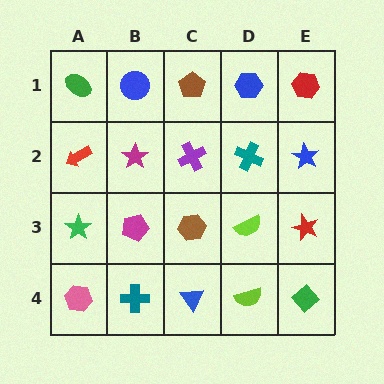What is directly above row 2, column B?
A blue circle.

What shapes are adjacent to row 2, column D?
A blue hexagon (row 1, column D), a lime semicircle (row 3, column D), a purple cross (row 2, column C), a blue star (row 2, column E).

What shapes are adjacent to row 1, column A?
A red arrow (row 2, column A), a blue circle (row 1, column B).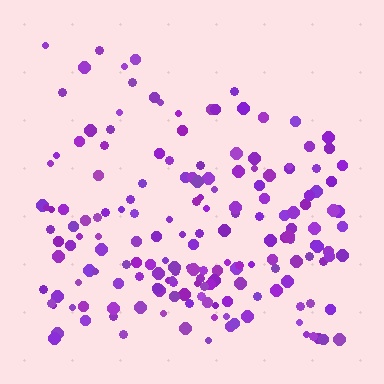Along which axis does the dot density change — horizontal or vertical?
Vertical.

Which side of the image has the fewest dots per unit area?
The top.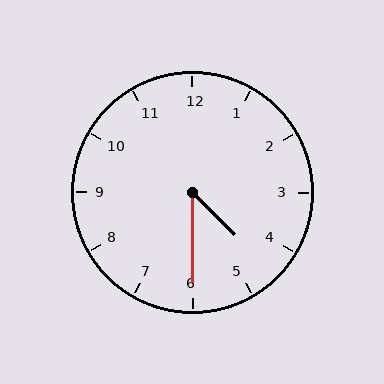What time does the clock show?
4:30.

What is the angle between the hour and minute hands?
Approximately 45 degrees.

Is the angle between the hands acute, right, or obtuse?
It is acute.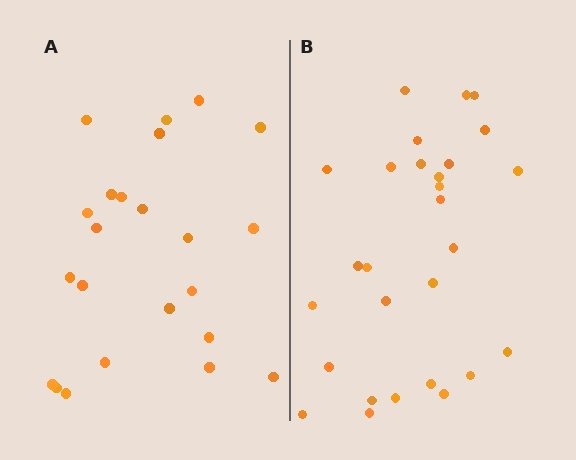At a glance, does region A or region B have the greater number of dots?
Region B (the right region) has more dots.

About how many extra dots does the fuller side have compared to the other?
Region B has about 5 more dots than region A.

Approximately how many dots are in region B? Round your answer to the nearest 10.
About 30 dots. (The exact count is 28, which rounds to 30.)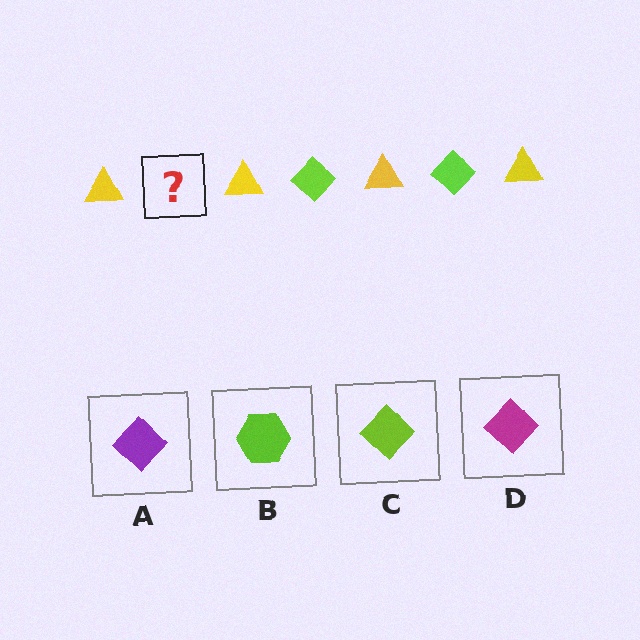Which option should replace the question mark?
Option C.